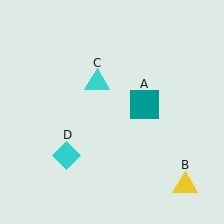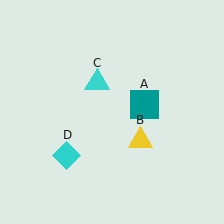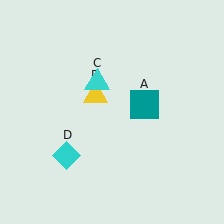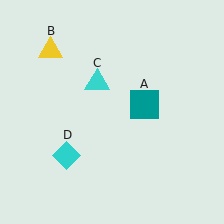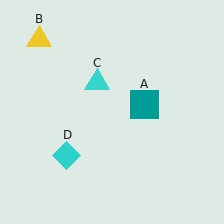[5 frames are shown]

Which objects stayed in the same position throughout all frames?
Teal square (object A) and cyan triangle (object C) and cyan diamond (object D) remained stationary.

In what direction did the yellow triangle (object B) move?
The yellow triangle (object B) moved up and to the left.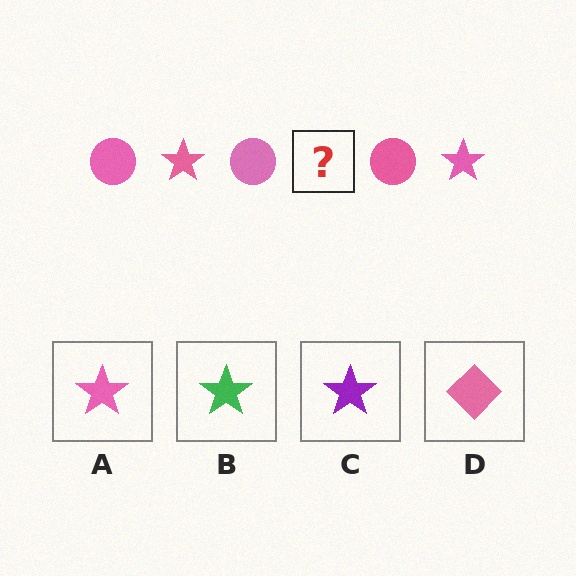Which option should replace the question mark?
Option A.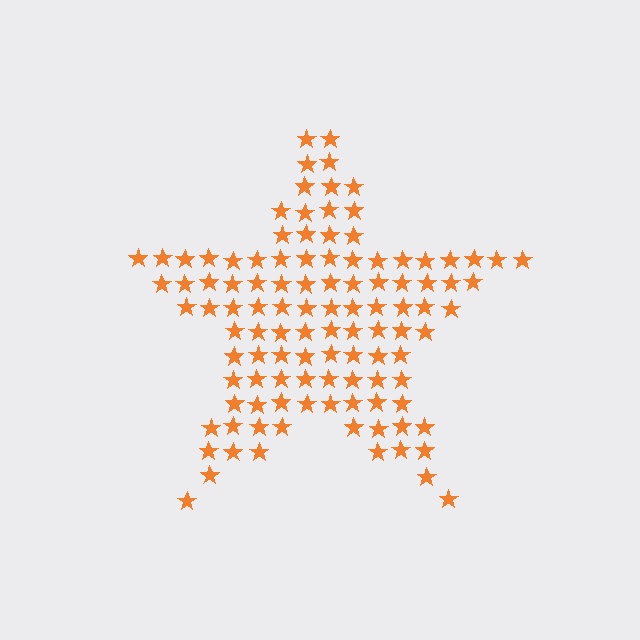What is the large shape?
The large shape is a star.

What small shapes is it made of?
It is made of small stars.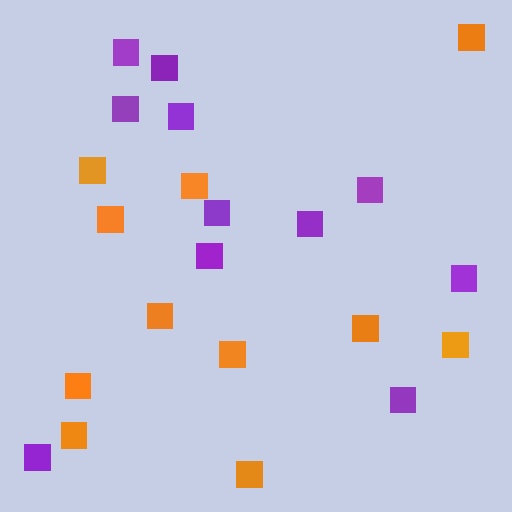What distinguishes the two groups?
There are 2 groups: one group of purple squares (11) and one group of orange squares (11).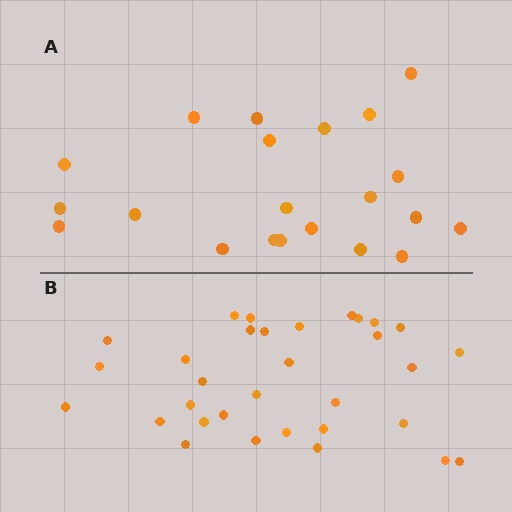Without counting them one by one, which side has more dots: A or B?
Region B (the bottom region) has more dots.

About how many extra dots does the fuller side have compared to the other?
Region B has roughly 12 or so more dots than region A.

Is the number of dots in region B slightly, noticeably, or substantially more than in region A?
Region B has substantially more. The ratio is roughly 1.5 to 1.